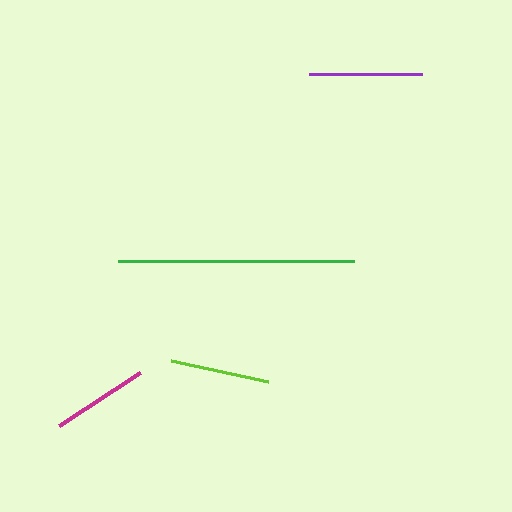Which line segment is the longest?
The green line is the longest at approximately 236 pixels.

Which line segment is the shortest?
The magenta line is the shortest at approximately 96 pixels.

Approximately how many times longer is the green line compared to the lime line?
The green line is approximately 2.4 times the length of the lime line.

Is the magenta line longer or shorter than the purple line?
The purple line is longer than the magenta line.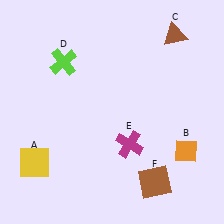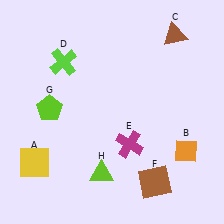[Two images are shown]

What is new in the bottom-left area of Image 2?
A lime triangle (H) was added in the bottom-left area of Image 2.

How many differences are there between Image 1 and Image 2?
There are 2 differences between the two images.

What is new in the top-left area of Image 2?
A lime pentagon (G) was added in the top-left area of Image 2.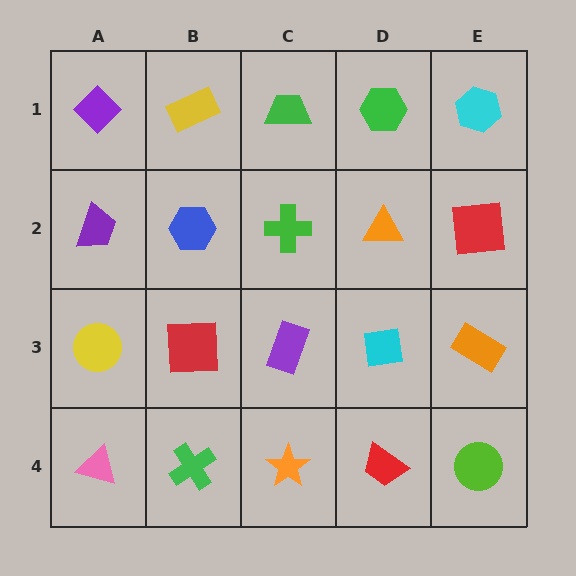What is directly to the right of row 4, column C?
A red trapezoid.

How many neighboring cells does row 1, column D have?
3.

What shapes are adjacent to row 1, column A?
A purple trapezoid (row 2, column A), a yellow rectangle (row 1, column B).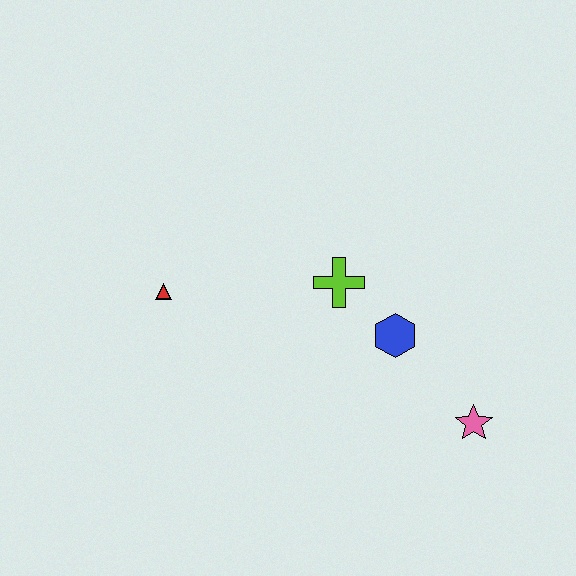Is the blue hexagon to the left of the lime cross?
No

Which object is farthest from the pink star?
The red triangle is farthest from the pink star.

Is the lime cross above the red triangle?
Yes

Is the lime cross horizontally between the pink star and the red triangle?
Yes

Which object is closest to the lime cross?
The blue hexagon is closest to the lime cross.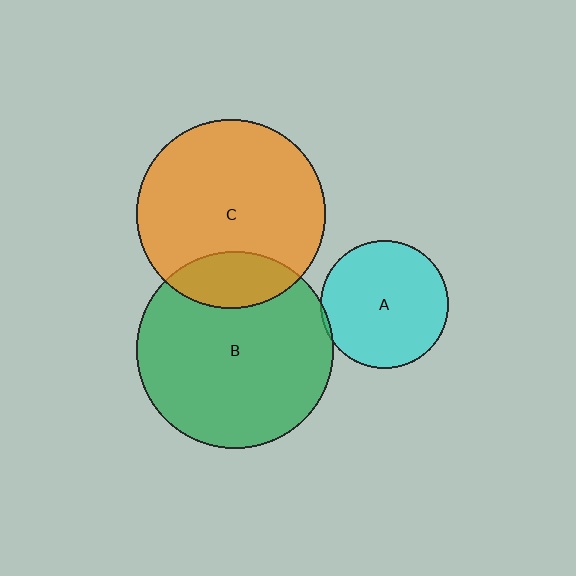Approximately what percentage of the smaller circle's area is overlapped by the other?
Approximately 20%.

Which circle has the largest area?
Circle B (green).